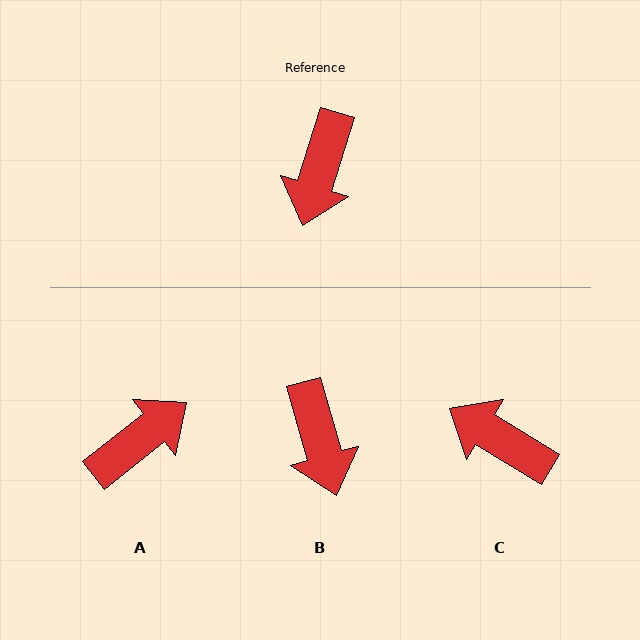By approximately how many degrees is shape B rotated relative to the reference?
Approximately 33 degrees counter-clockwise.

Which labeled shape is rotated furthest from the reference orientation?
A, about 145 degrees away.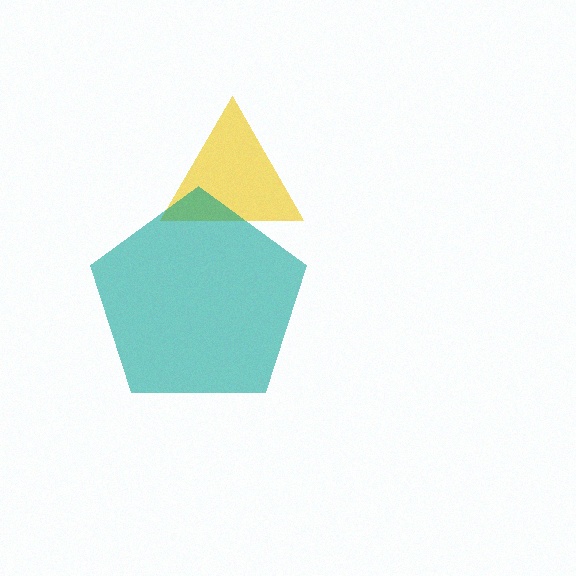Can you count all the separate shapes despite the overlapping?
Yes, there are 2 separate shapes.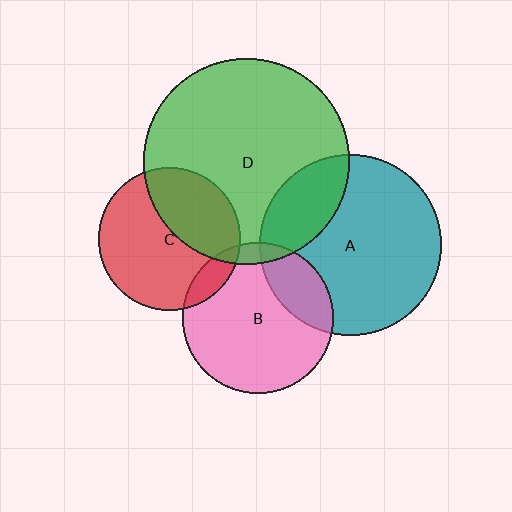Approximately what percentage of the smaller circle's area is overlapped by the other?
Approximately 10%.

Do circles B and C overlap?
Yes.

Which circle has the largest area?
Circle D (green).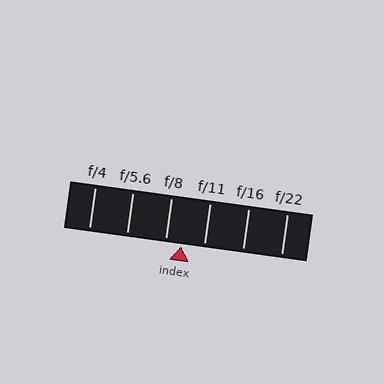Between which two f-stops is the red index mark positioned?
The index mark is between f/8 and f/11.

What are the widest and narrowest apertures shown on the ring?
The widest aperture shown is f/4 and the narrowest is f/22.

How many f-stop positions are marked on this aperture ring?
There are 6 f-stop positions marked.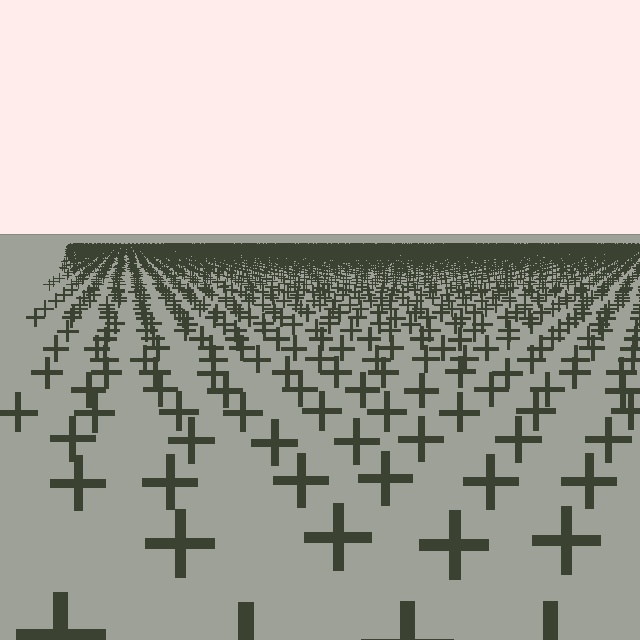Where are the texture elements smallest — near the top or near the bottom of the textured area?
Near the top.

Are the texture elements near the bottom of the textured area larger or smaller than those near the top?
Larger. Near the bottom, elements are closer to the viewer and appear at a bigger on-screen size.